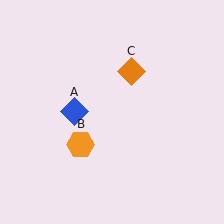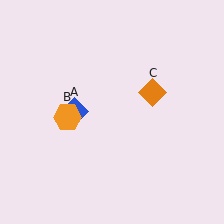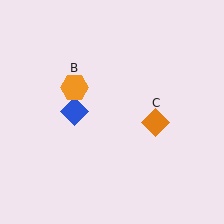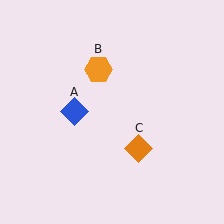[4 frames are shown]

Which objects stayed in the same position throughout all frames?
Blue diamond (object A) remained stationary.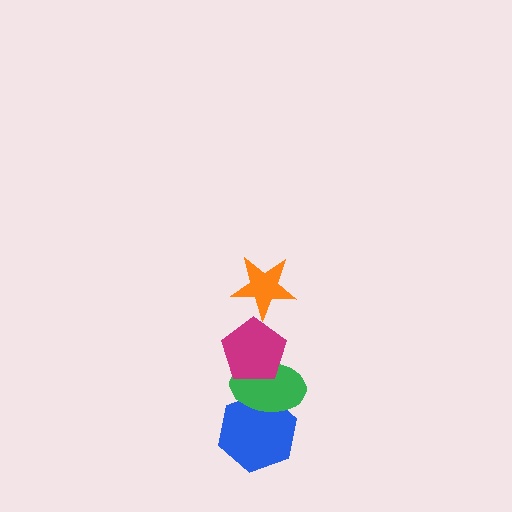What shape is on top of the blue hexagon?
The green ellipse is on top of the blue hexagon.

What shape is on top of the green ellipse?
The magenta pentagon is on top of the green ellipse.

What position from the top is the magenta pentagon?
The magenta pentagon is 2nd from the top.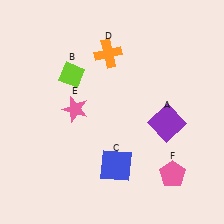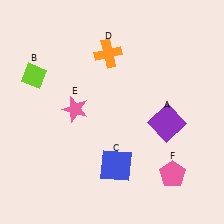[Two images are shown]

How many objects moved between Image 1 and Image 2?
1 object moved between the two images.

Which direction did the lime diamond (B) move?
The lime diamond (B) moved left.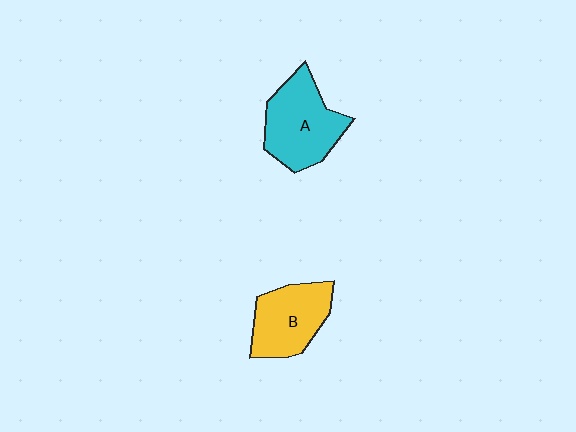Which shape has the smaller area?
Shape B (yellow).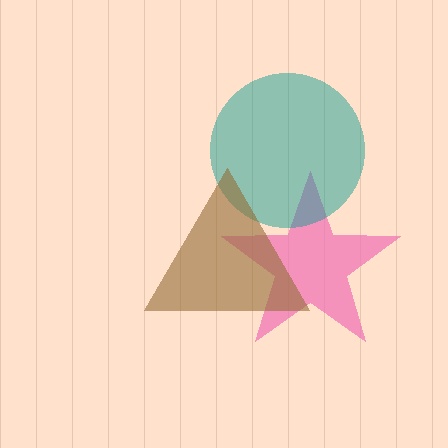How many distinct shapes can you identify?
There are 3 distinct shapes: a pink star, a teal circle, a brown triangle.